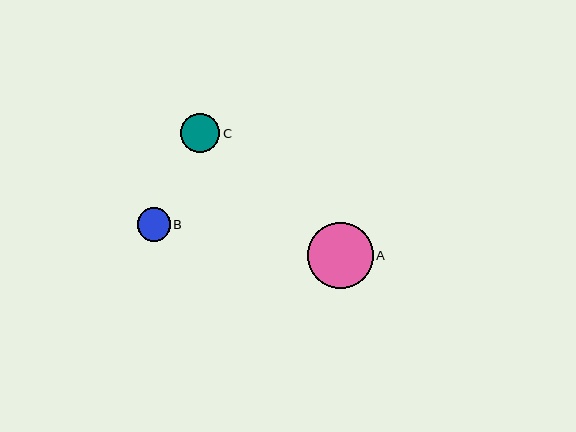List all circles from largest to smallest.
From largest to smallest: A, C, B.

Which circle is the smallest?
Circle B is the smallest with a size of approximately 33 pixels.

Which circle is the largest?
Circle A is the largest with a size of approximately 66 pixels.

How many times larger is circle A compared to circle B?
Circle A is approximately 2.0 times the size of circle B.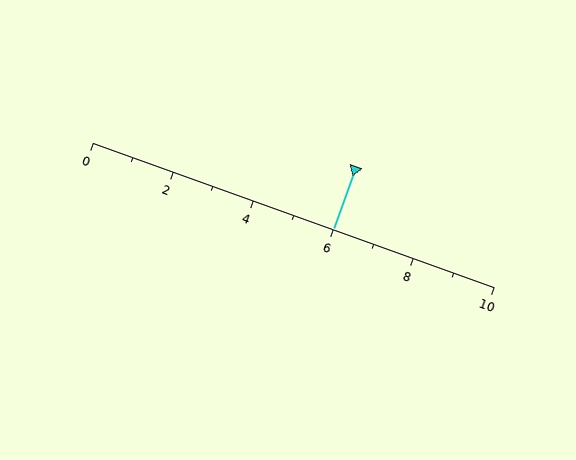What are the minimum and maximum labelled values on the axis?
The axis runs from 0 to 10.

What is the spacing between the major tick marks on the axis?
The major ticks are spaced 2 apart.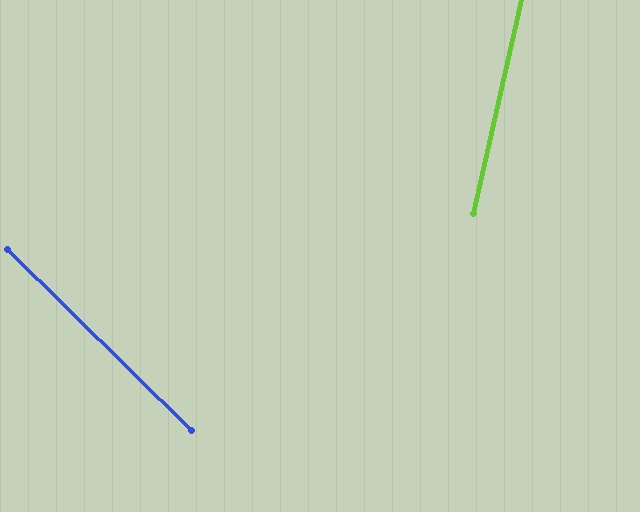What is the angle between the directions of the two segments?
Approximately 58 degrees.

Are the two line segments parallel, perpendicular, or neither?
Neither parallel nor perpendicular — they differ by about 58°.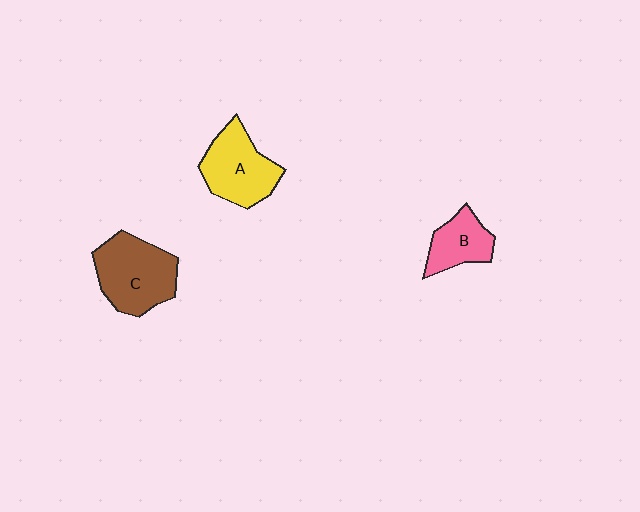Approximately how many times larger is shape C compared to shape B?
Approximately 1.7 times.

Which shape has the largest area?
Shape C (brown).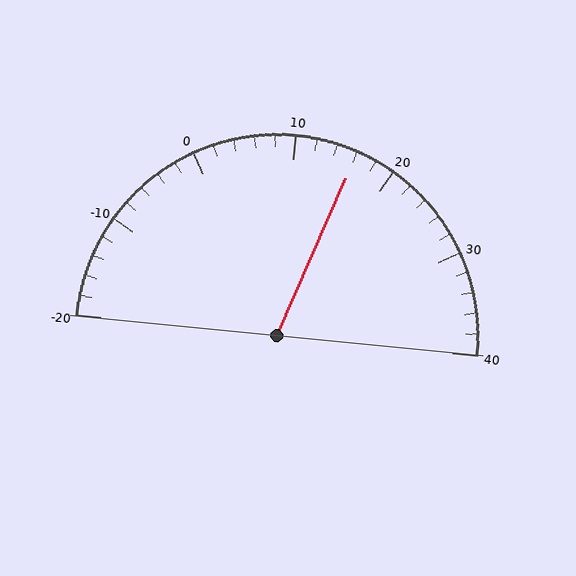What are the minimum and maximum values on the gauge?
The gauge ranges from -20 to 40.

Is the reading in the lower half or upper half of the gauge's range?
The reading is in the upper half of the range (-20 to 40).